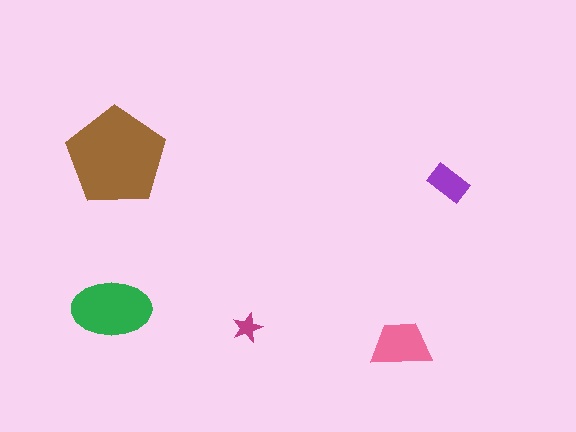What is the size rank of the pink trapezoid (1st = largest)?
3rd.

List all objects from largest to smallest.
The brown pentagon, the green ellipse, the pink trapezoid, the purple rectangle, the magenta star.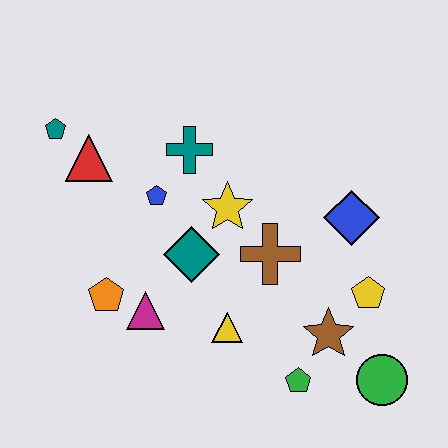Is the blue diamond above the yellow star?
No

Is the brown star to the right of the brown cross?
Yes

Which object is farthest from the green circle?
The teal pentagon is farthest from the green circle.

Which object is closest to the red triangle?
The teal pentagon is closest to the red triangle.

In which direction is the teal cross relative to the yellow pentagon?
The teal cross is to the left of the yellow pentagon.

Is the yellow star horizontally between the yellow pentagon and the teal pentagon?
Yes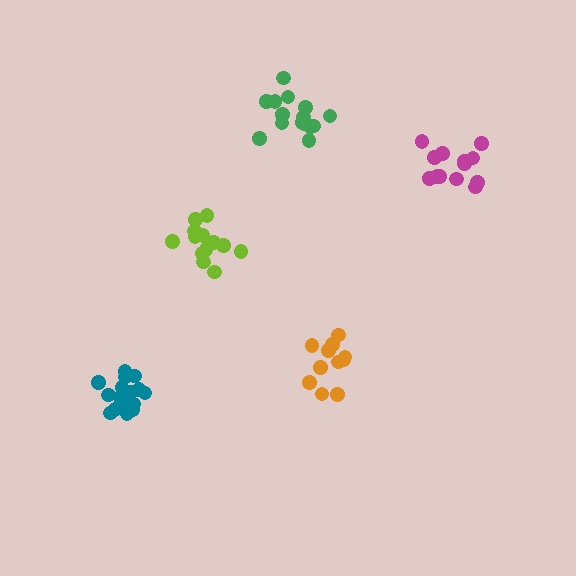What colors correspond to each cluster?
The clusters are colored: orange, magenta, lime, teal, green.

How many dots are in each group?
Group 1: 12 dots, Group 2: 13 dots, Group 3: 13 dots, Group 4: 17 dots, Group 5: 16 dots (71 total).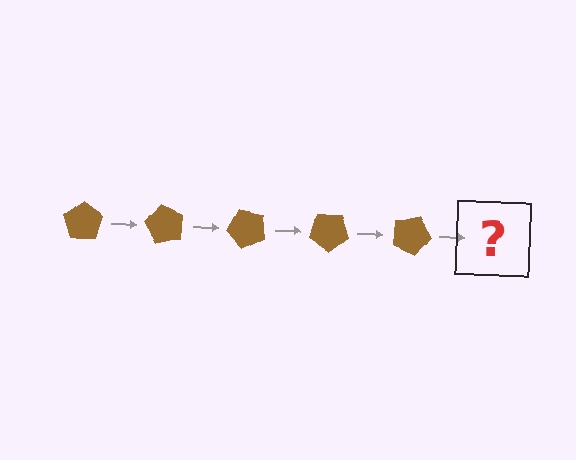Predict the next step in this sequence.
The next step is a brown pentagon rotated 300 degrees.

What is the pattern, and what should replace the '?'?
The pattern is that the pentagon rotates 60 degrees each step. The '?' should be a brown pentagon rotated 300 degrees.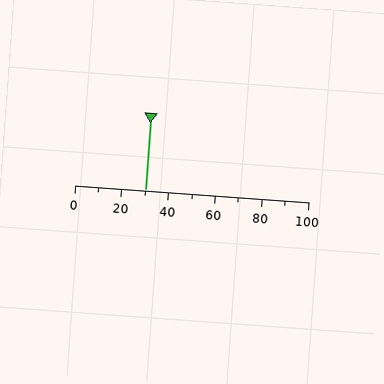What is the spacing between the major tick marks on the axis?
The major ticks are spaced 20 apart.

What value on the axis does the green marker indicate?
The marker indicates approximately 30.